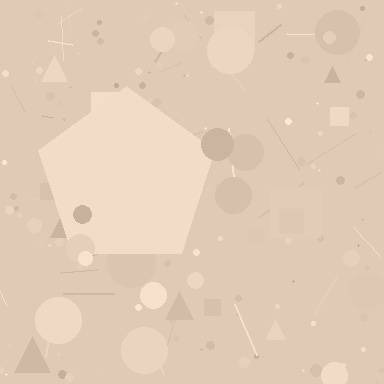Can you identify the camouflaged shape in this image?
The camouflaged shape is a pentagon.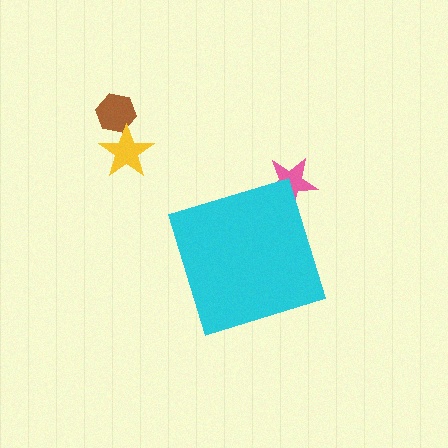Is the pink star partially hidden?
Yes, the pink star is partially hidden behind the cyan diamond.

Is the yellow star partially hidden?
No, the yellow star is fully visible.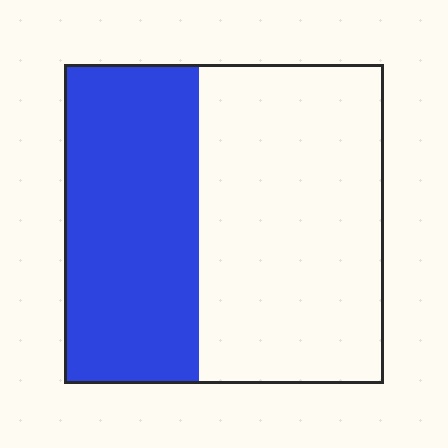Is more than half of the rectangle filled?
No.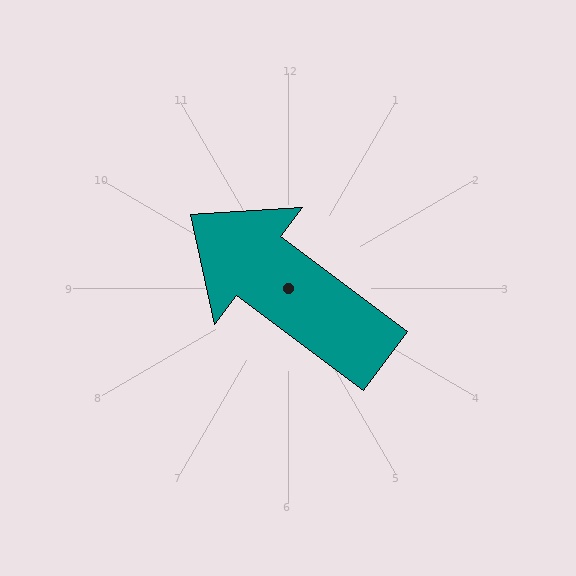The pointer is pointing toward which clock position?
Roughly 10 o'clock.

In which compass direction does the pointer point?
Northwest.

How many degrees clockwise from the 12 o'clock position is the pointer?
Approximately 307 degrees.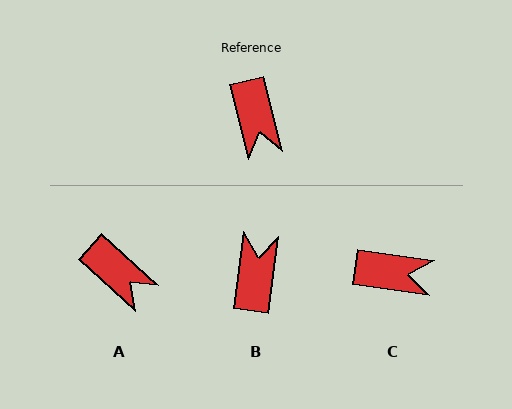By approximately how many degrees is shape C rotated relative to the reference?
Approximately 68 degrees counter-clockwise.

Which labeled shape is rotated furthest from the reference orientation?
B, about 158 degrees away.